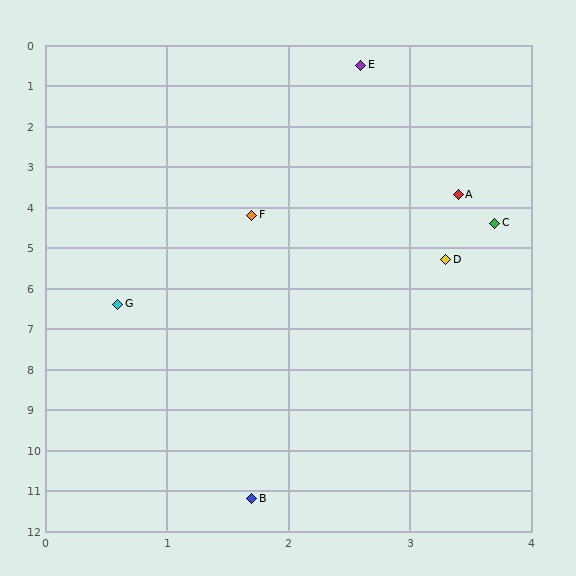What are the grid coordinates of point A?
Point A is at approximately (3.4, 3.7).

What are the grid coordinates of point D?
Point D is at approximately (3.3, 5.3).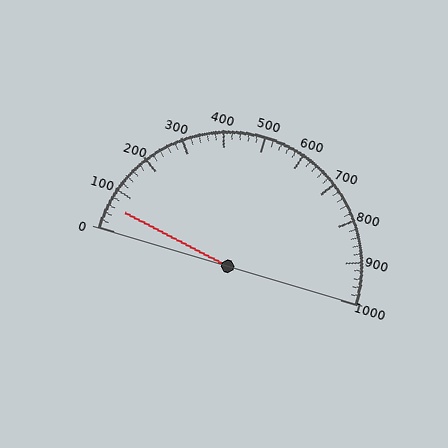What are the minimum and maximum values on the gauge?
The gauge ranges from 0 to 1000.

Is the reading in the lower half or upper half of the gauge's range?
The reading is in the lower half of the range (0 to 1000).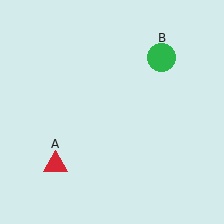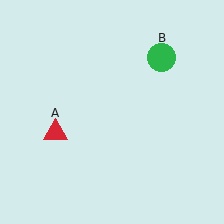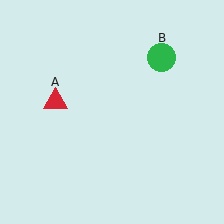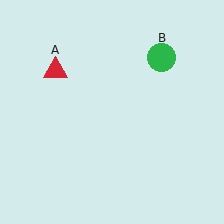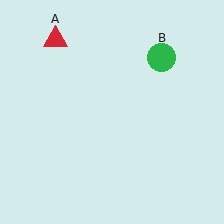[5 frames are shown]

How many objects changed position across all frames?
1 object changed position: red triangle (object A).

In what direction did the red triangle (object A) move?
The red triangle (object A) moved up.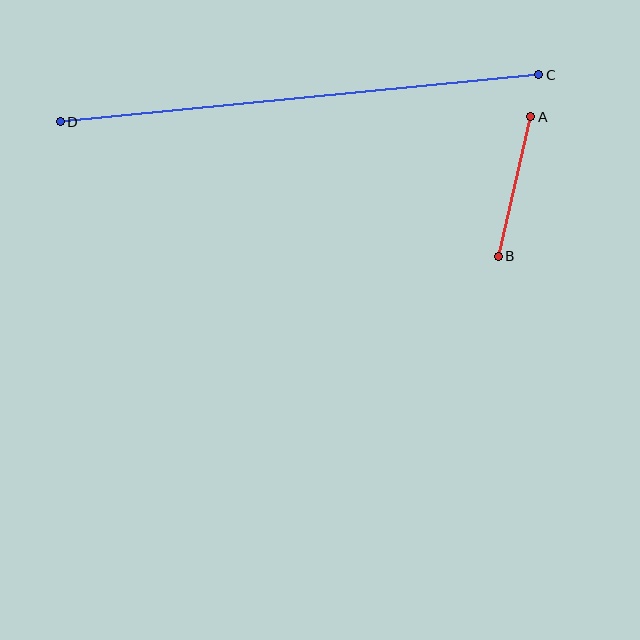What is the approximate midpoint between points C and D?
The midpoint is at approximately (300, 98) pixels.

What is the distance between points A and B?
The distance is approximately 143 pixels.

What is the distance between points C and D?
The distance is approximately 481 pixels.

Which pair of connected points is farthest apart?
Points C and D are farthest apart.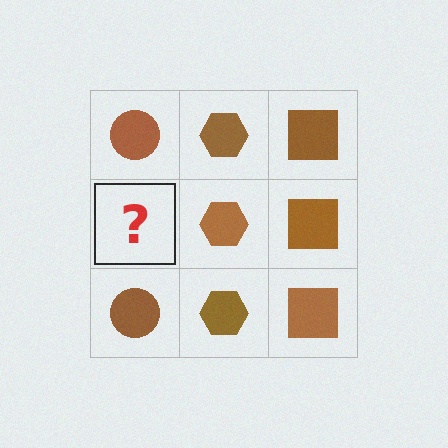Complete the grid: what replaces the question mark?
The question mark should be replaced with a brown circle.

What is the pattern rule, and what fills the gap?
The rule is that each column has a consistent shape. The gap should be filled with a brown circle.